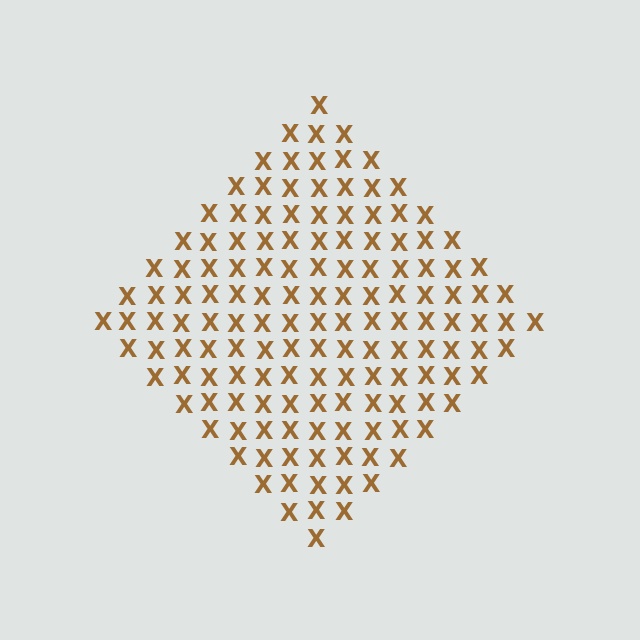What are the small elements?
The small elements are letter X's.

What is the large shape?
The large shape is a diamond.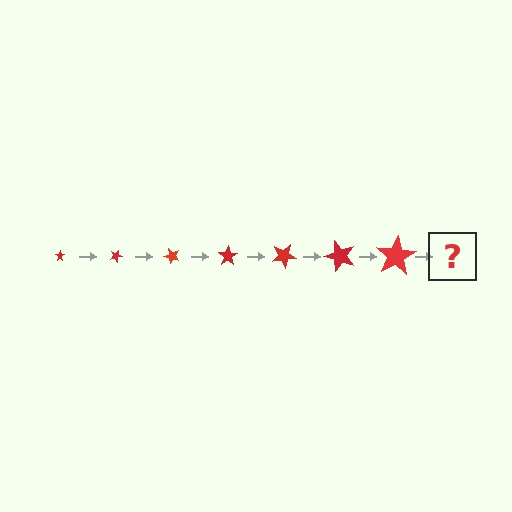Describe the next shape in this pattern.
It should be a star, larger than the previous one and rotated 175 degrees from the start.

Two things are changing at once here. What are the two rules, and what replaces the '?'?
The two rules are that the star grows larger each step and it rotates 25 degrees each step. The '?' should be a star, larger than the previous one and rotated 175 degrees from the start.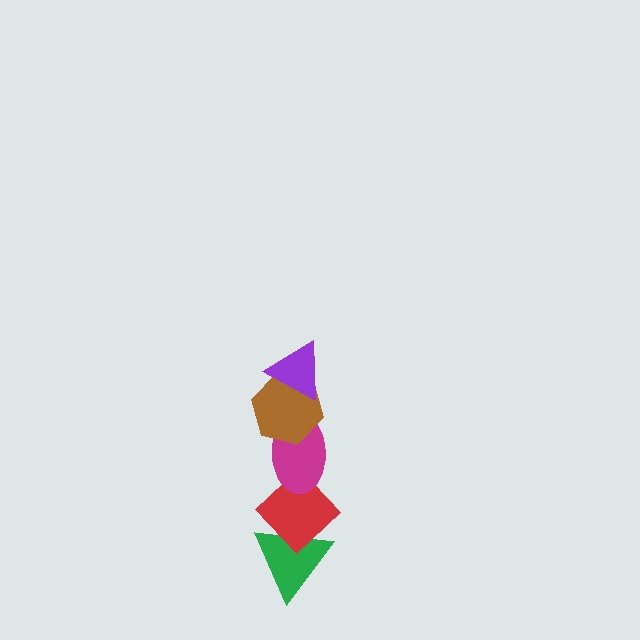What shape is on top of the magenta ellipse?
The brown hexagon is on top of the magenta ellipse.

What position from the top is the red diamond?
The red diamond is 4th from the top.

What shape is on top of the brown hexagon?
The purple triangle is on top of the brown hexagon.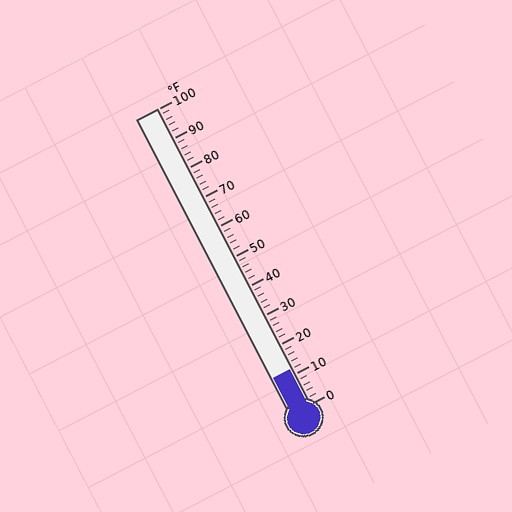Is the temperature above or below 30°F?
The temperature is below 30°F.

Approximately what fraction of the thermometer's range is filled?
The thermometer is filled to approximately 10% of its range.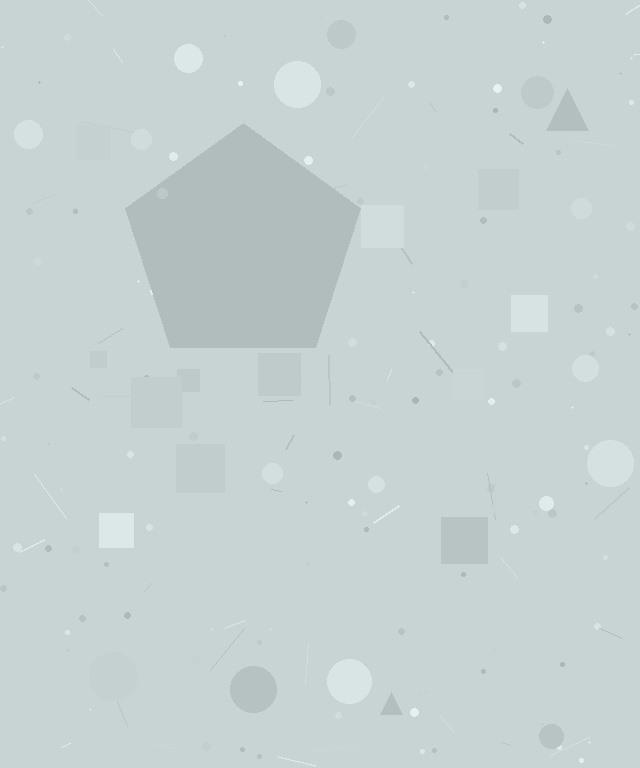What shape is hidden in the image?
A pentagon is hidden in the image.